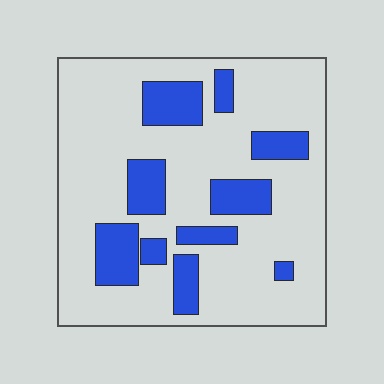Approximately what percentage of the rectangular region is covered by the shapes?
Approximately 20%.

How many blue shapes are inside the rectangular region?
10.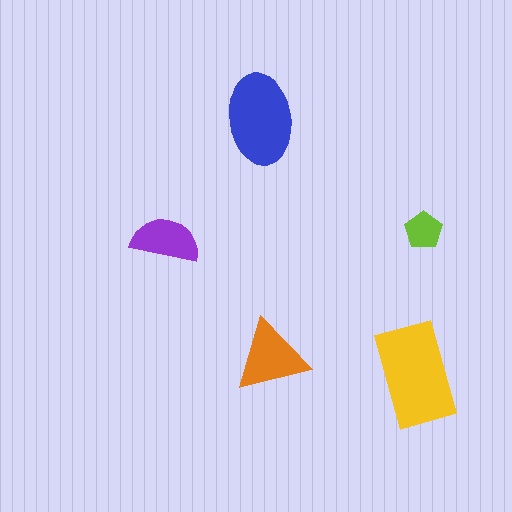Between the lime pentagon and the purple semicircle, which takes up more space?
The purple semicircle.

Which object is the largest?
The yellow rectangle.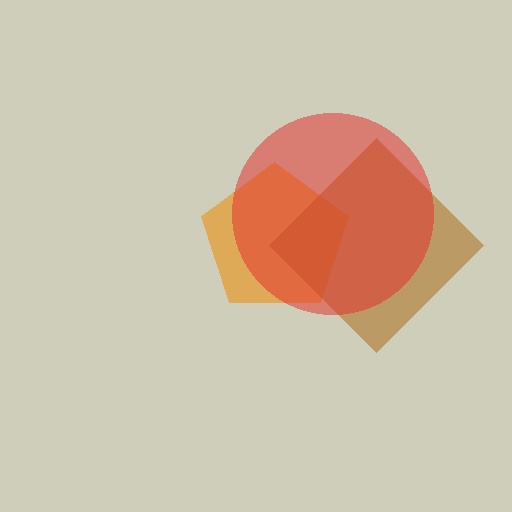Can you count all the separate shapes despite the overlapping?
Yes, there are 3 separate shapes.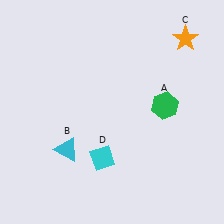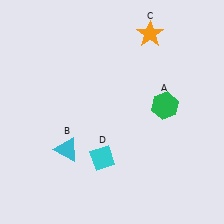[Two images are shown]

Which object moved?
The orange star (C) moved left.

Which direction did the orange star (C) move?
The orange star (C) moved left.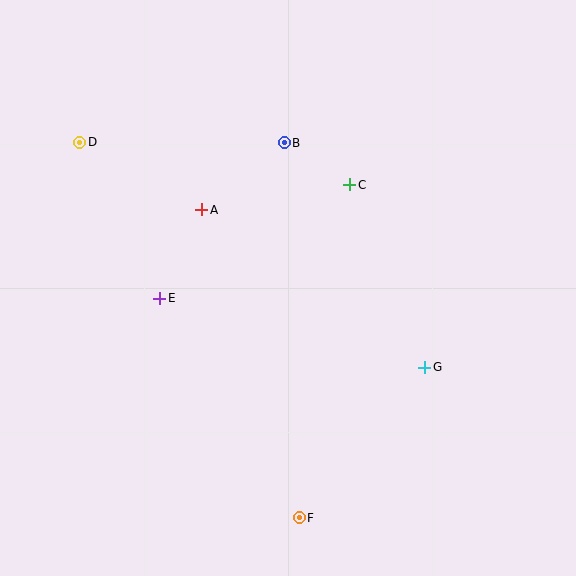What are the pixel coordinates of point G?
Point G is at (425, 367).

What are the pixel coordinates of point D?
Point D is at (80, 142).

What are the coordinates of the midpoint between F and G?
The midpoint between F and G is at (362, 443).